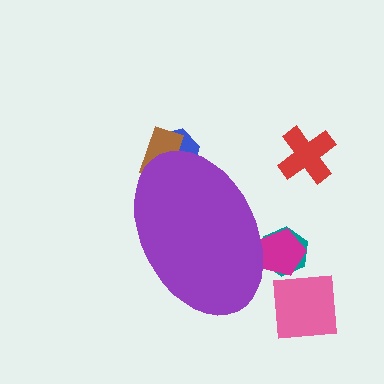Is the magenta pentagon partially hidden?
Yes, the magenta pentagon is partially hidden behind the purple ellipse.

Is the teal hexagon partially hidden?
Yes, the teal hexagon is partially hidden behind the purple ellipse.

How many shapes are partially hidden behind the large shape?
4 shapes are partially hidden.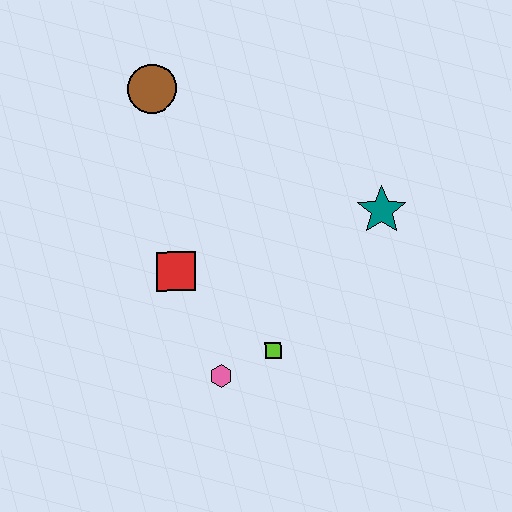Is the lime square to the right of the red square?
Yes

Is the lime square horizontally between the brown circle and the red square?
No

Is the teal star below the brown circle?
Yes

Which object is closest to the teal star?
The lime square is closest to the teal star.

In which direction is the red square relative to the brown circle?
The red square is below the brown circle.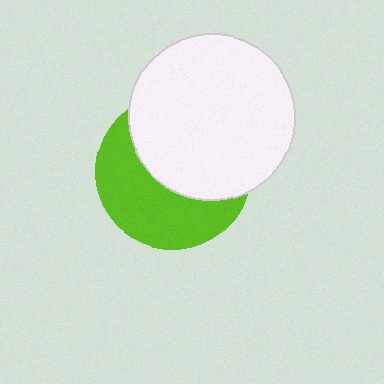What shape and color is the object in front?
The object in front is a white circle.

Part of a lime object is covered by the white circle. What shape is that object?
It is a circle.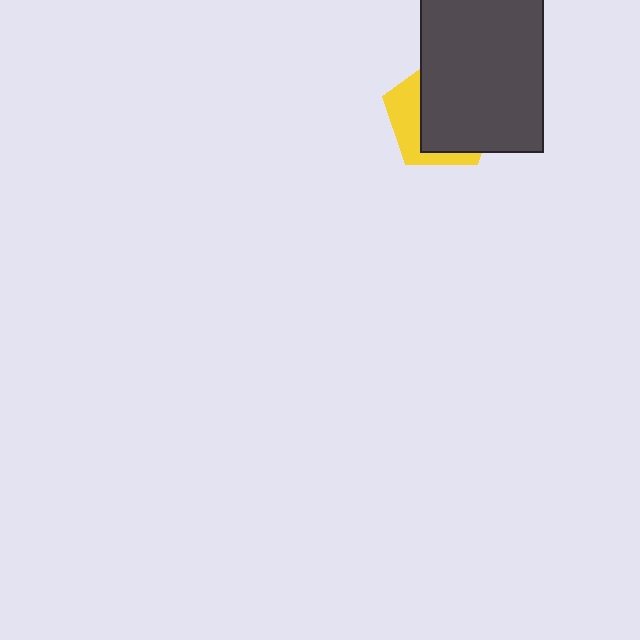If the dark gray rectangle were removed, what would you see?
You would see the complete yellow pentagon.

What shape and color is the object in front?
The object in front is a dark gray rectangle.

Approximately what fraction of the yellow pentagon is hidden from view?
Roughly 67% of the yellow pentagon is hidden behind the dark gray rectangle.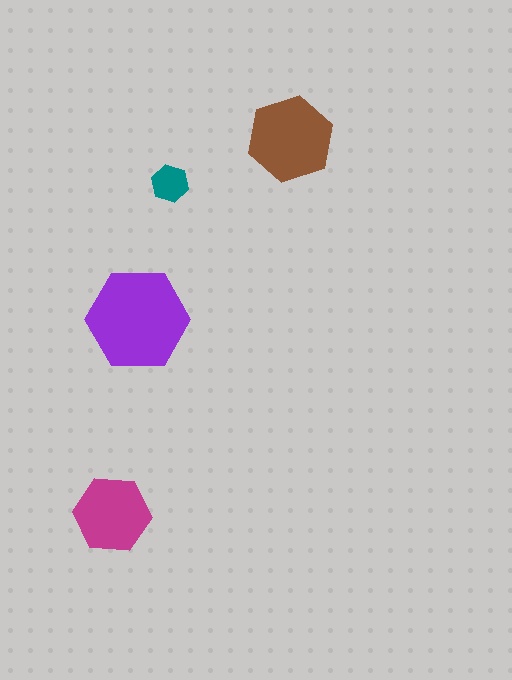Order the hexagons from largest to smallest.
the purple one, the brown one, the magenta one, the teal one.